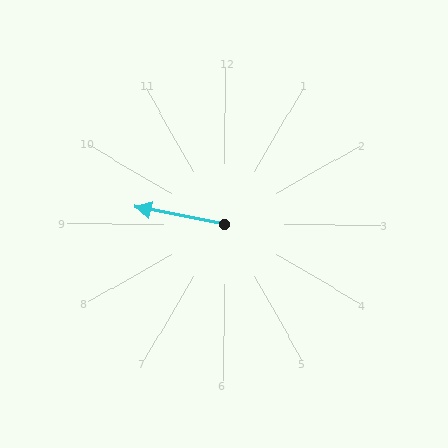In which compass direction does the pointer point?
West.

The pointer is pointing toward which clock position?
Roughly 9 o'clock.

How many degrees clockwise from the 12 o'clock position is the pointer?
Approximately 281 degrees.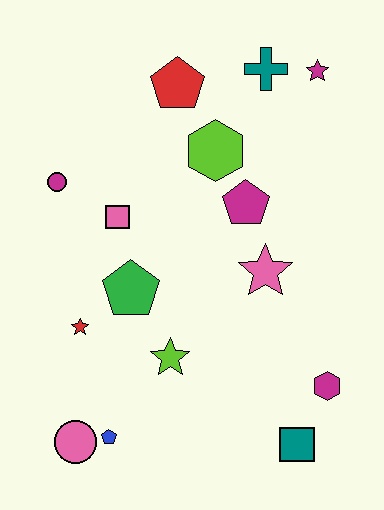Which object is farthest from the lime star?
The magenta star is farthest from the lime star.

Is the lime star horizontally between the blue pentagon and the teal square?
Yes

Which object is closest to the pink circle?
The blue pentagon is closest to the pink circle.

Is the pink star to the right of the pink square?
Yes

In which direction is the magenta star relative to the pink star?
The magenta star is above the pink star.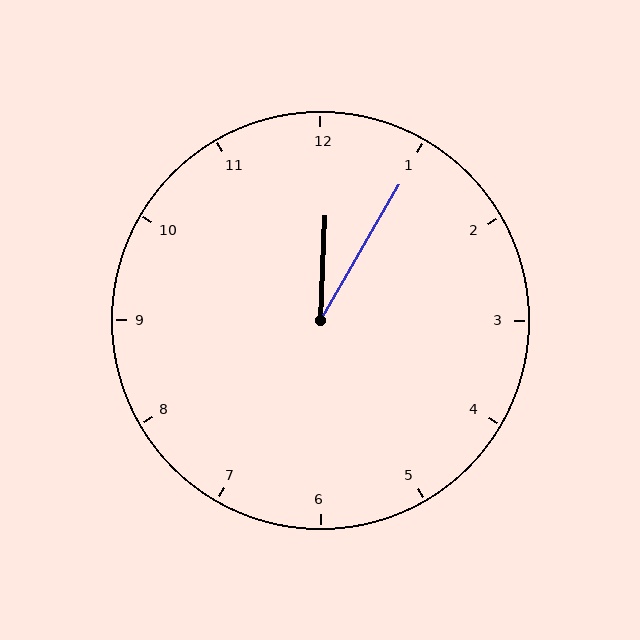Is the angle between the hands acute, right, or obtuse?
It is acute.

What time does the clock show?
12:05.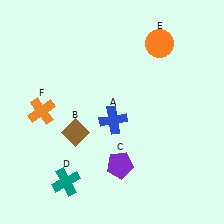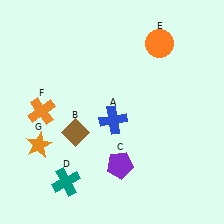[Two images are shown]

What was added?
An orange star (G) was added in Image 2.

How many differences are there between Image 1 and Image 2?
There is 1 difference between the two images.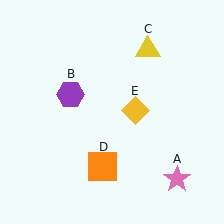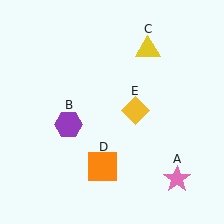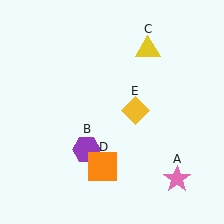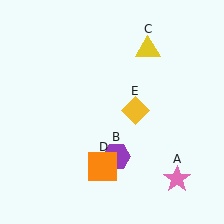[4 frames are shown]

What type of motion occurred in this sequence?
The purple hexagon (object B) rotated counterclockwise around the center of the scene.